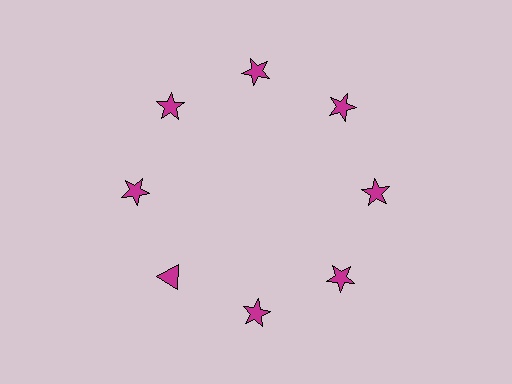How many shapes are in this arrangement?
There are 8 shapes arranged in a ring pattern.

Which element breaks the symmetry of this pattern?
The magenta triangle at roughly the 8 o'clock position breaks the symmetry. All other shapes are magenta stars.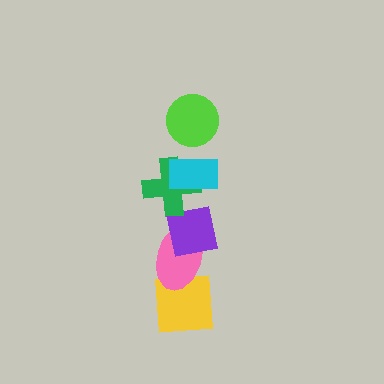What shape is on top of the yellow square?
The pink ellipse is on top of the yellow square.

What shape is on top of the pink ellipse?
The purple square is on top of the pink ellipse.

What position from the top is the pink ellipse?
The pink ellipse is 5th from the top.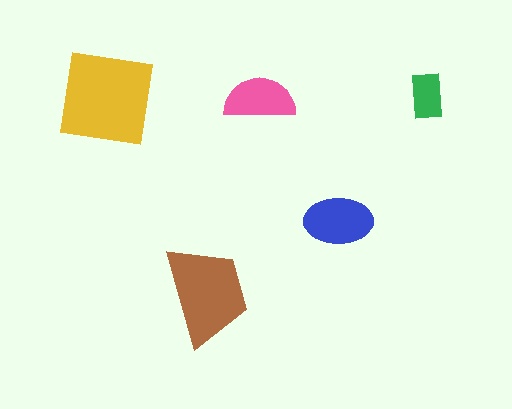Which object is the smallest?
The green rectangle.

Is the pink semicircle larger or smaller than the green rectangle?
Larger.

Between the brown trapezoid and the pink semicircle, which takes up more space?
The brown trapezoid.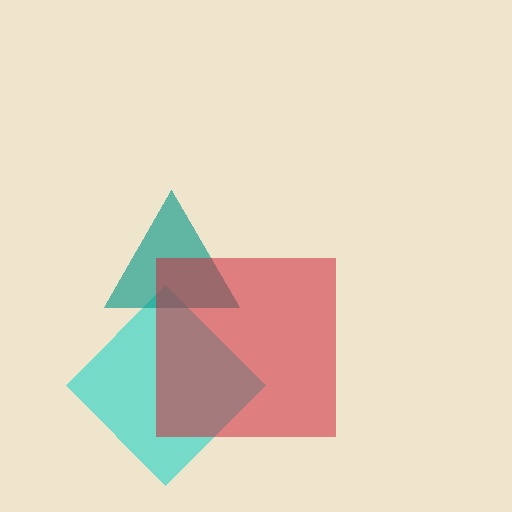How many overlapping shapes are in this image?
There are 3 overlapping shapes in the image.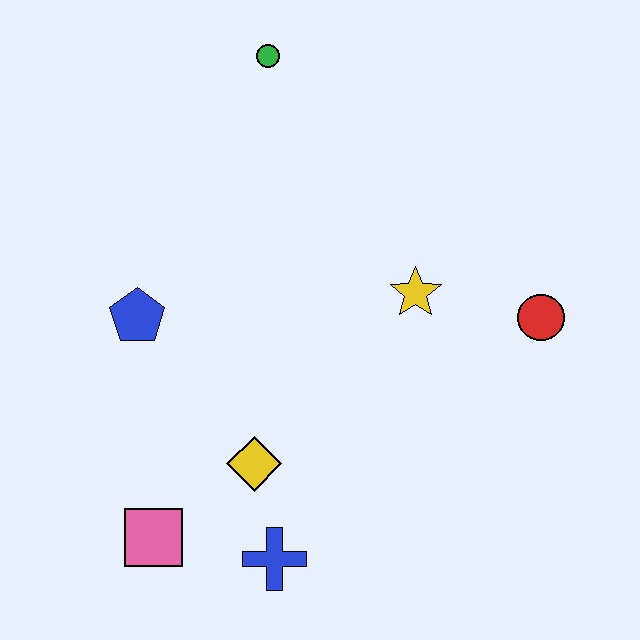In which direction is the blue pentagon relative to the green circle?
The blue pentagon is below the green circle.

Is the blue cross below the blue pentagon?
Yes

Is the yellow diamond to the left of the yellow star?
Yes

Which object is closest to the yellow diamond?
The blue cross is closest to the yellow diamond.